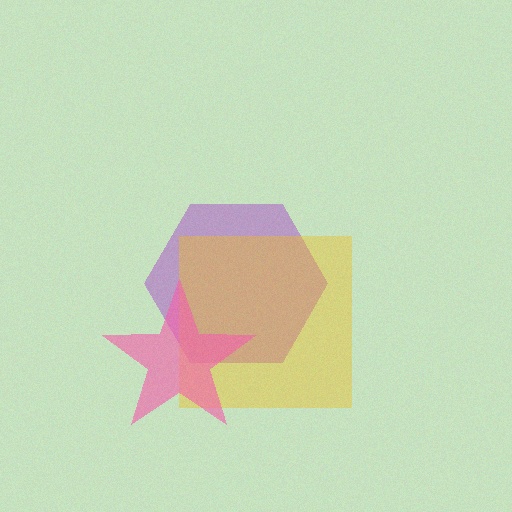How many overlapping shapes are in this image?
There are 3 overlapping shapes in the image.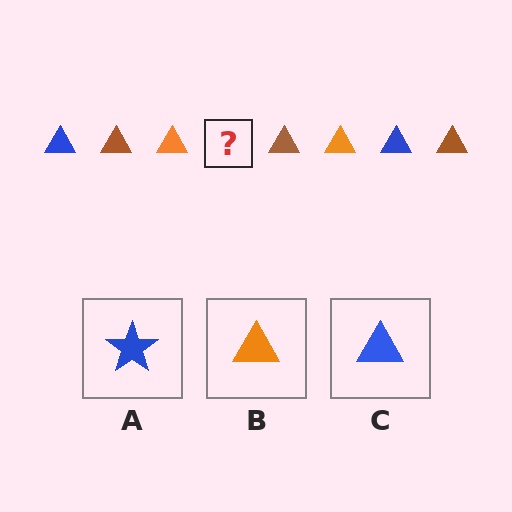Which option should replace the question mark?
Option C.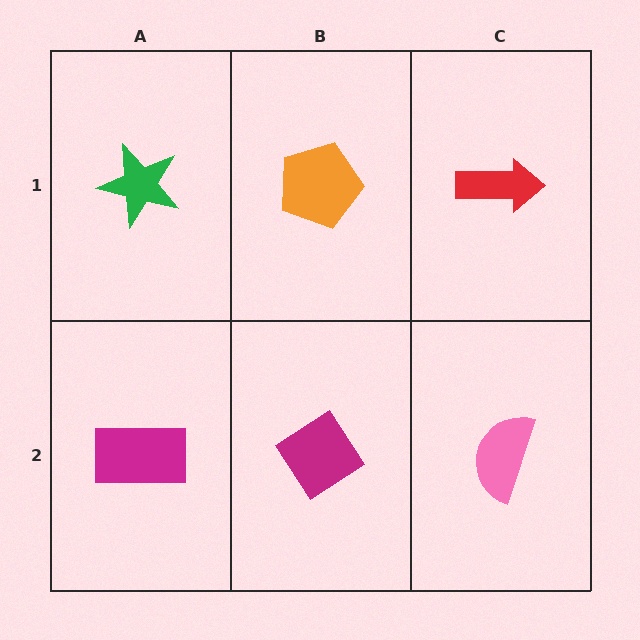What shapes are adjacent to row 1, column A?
A magenta rectangle (row 2, column A), an orange pentagon (row 1, column B).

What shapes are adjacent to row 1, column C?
A pink semicircle (row 2, column C), an orange pentagon (row 1, column B).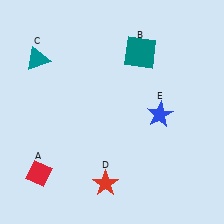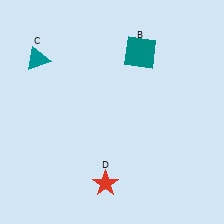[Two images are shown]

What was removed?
The blue star (E), the red diamond (A) were removed in Image 2.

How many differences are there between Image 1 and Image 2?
There are 2 differences between the two images.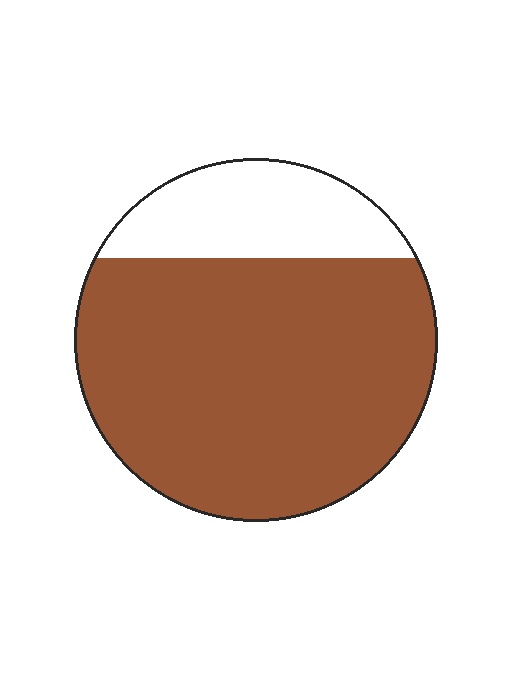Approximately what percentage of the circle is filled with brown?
Approximately 80%.